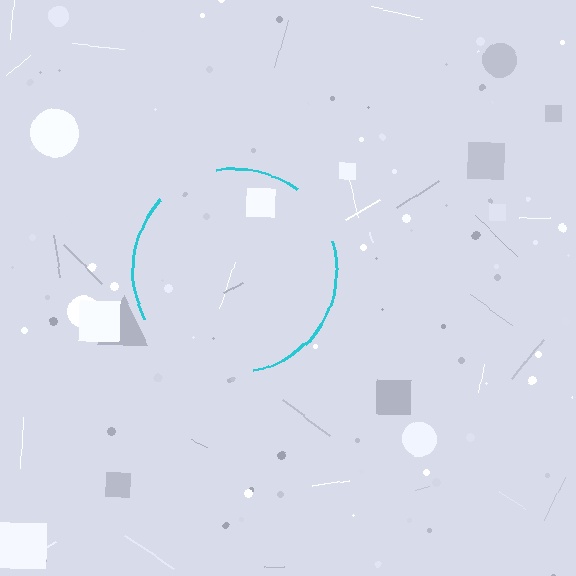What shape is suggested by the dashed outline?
The dashed outline suggests a circle.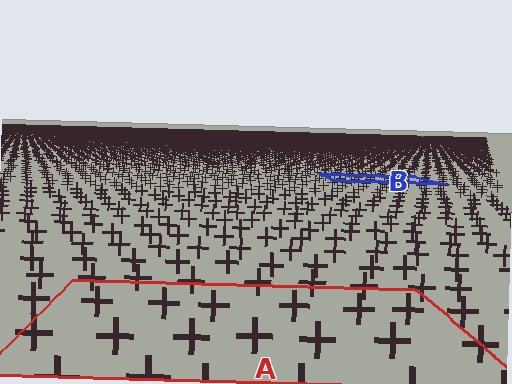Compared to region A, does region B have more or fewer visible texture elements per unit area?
Region B has more texture elements per unit area — they are packed more densely because it is farther away.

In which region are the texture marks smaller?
The texture marks are smaller in region B, because it is farther away.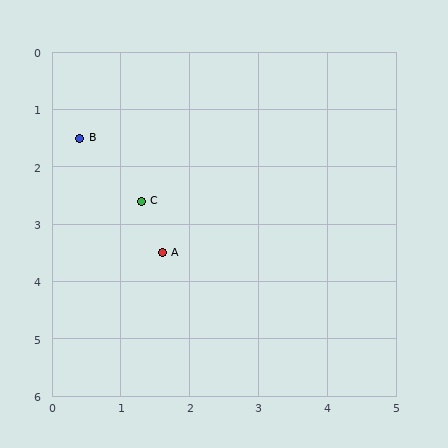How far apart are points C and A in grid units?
Points C and A are about 0.9 grid units apart.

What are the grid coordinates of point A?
Point A is at approximately (1.6, 3.5).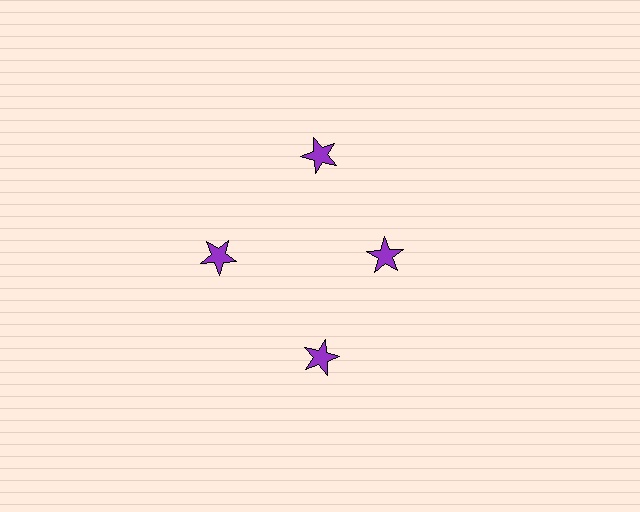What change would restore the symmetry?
The symmetry would be restored by moving it outward, back onto the ring so that all 4 stars sit at equal angles and equal distance from the center.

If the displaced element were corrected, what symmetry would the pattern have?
It would have 4-fold rotational symmetry — the pattern would map onto itself every 90 degrees.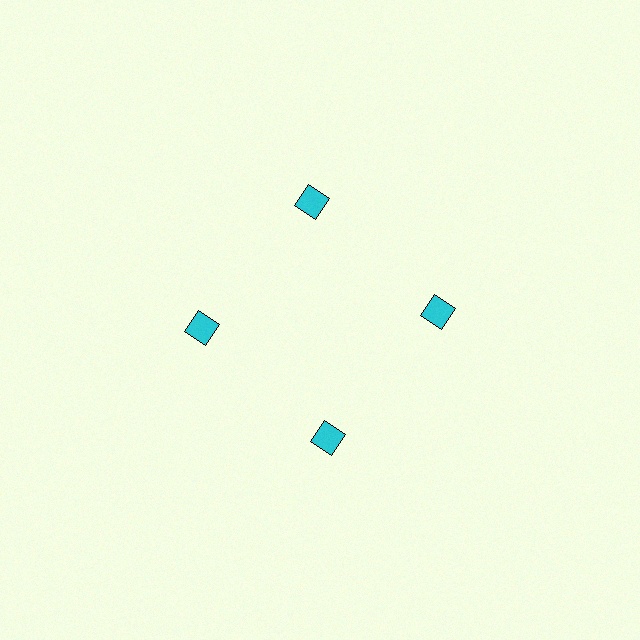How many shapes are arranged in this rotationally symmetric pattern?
There are 4 shapes, arranged in 4 groups of 1.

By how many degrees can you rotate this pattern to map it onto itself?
The pattern maps onto itself every 90 degrees of rotation.